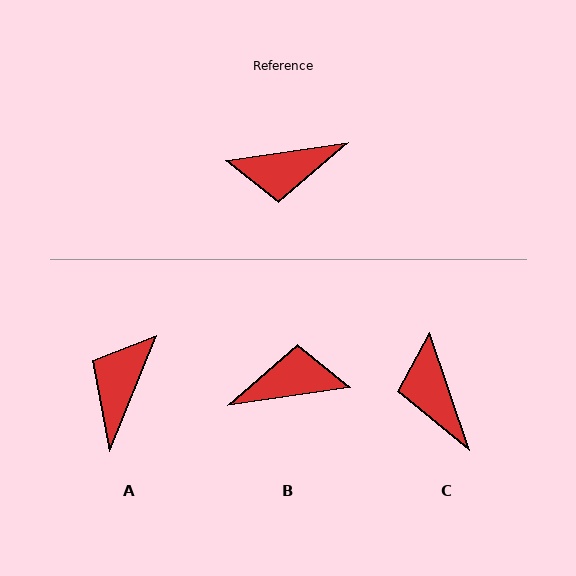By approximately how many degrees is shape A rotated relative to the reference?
Approximately 120 degrees clockwise.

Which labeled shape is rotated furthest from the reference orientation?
B, about 180 degrees away.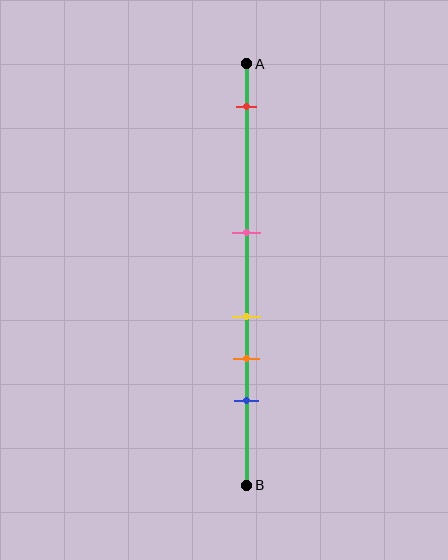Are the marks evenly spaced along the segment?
No, the marks are not evenly spaced.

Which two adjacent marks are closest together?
The yellow and orange marks are the closest adjacent pair.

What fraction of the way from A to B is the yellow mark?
The yellow mark is approximately 60% (0.6) of the way from A to B.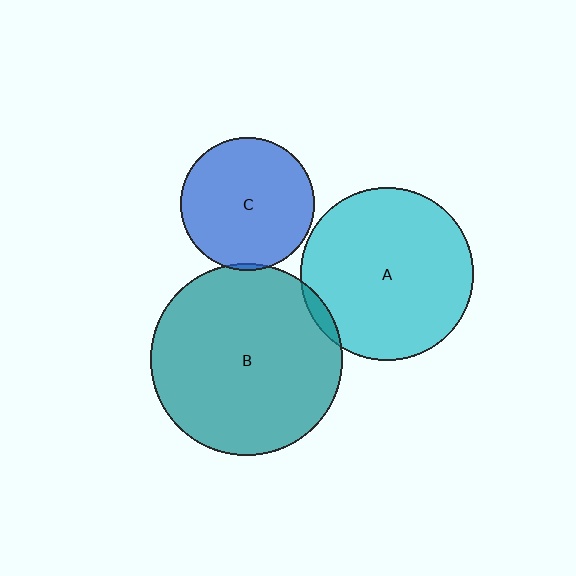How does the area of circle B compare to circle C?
Approximately 2.1 times.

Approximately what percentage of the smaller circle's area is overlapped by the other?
Approximately 5%.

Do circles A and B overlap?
Yes.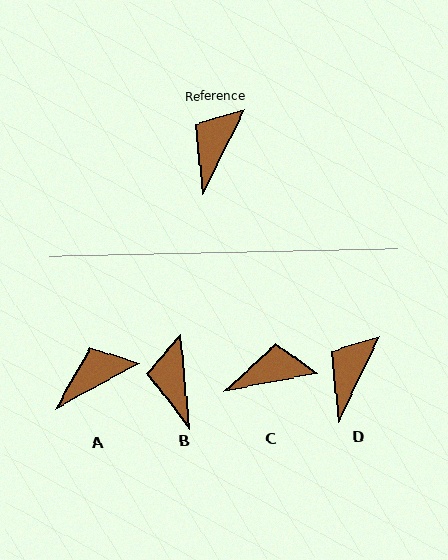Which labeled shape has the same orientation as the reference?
D.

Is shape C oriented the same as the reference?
No, it is off by about 53 degrees.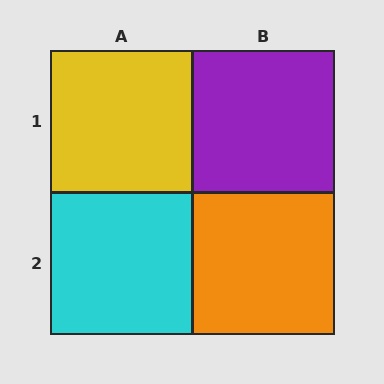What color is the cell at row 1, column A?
Yellow.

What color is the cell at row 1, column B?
Purple.